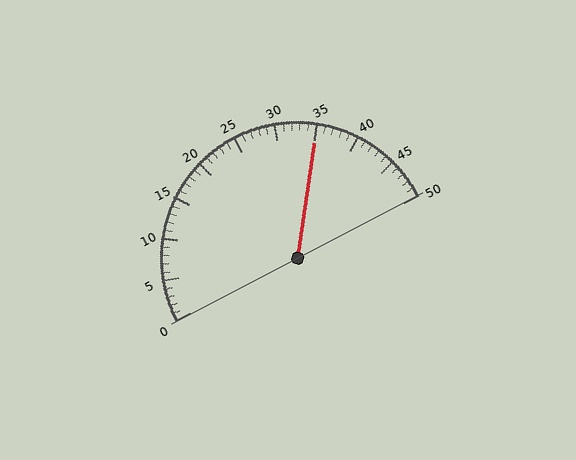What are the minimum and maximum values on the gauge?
The gauge ranges from 0 to 50.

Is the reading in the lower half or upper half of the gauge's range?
The reading is in the upper half of the range (0 to 50).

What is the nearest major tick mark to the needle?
The nearest major tick mark is 35.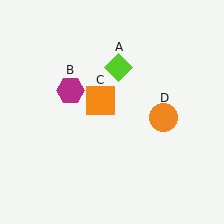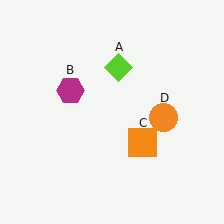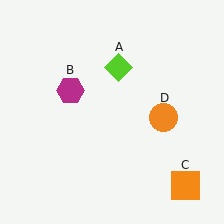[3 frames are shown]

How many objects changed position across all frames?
1 object changed position: orange square (object C).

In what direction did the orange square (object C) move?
The orange square (object C) moved down and to the right.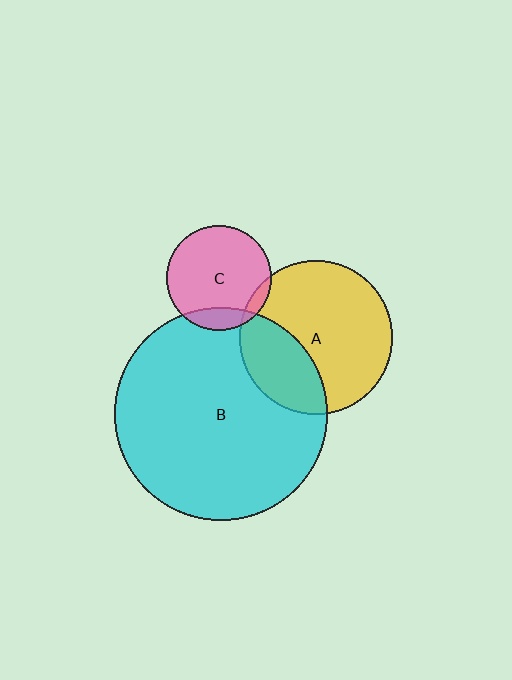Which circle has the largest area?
Circle B (cyan).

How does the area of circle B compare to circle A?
Approximately 1.9 times.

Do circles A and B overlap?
Yes.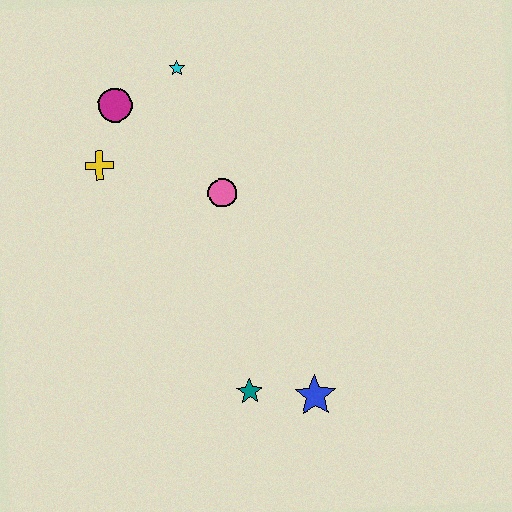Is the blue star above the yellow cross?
No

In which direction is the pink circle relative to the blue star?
The pink circle is above the blue star.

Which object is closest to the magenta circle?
The yellow cross is closest to the magenta circle.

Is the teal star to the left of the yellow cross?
No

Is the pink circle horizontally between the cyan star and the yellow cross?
No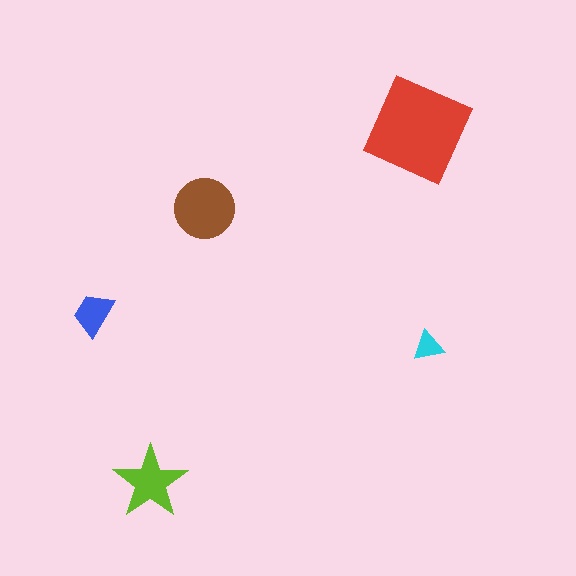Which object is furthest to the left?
The blue trapezoid is leftmost.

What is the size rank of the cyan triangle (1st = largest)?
5th.